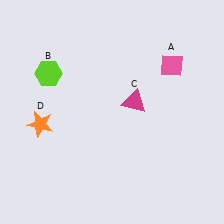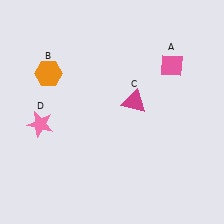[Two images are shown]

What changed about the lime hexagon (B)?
In Image 1, B is lime. In Image 2, it changed to orange.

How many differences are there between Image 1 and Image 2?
There are 2 differences between the two images.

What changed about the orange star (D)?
In Image 1, D is orange. In Image 2, it changed to pink.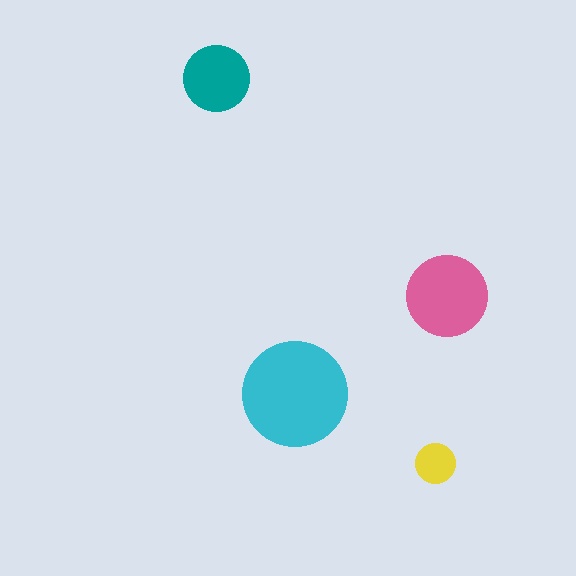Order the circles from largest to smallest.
the cyan one, the pink one, the teal one, the yellow one.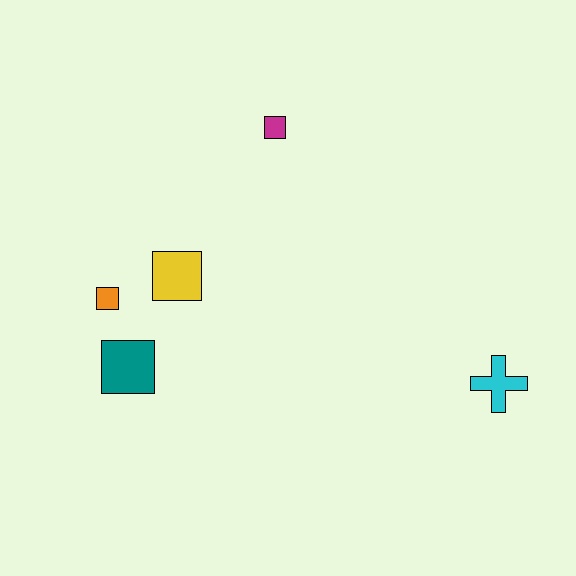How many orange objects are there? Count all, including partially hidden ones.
There is 1 orange object.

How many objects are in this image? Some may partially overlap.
There are 5 objects.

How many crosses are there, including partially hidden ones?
There is 1 cross.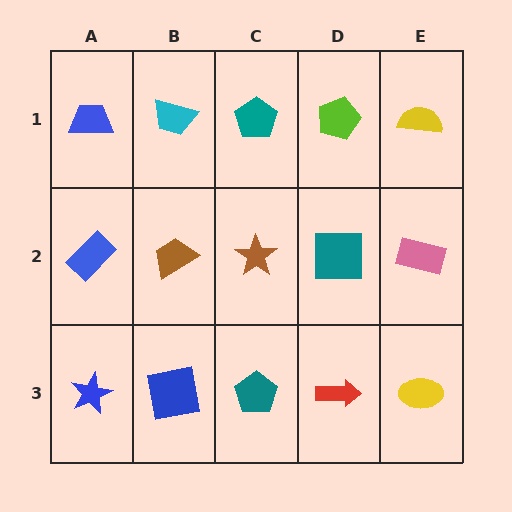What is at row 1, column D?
A lime pentagon.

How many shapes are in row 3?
5 shapes.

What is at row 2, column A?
A blue rectangle.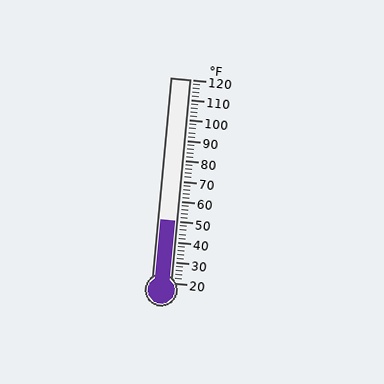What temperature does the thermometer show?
The thermometer shows approximately 50°F.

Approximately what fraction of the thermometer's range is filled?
The thermometer is filled to approximately 30% of its range.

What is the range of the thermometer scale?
The thermometer scale ranges from 20°F to 120°F.